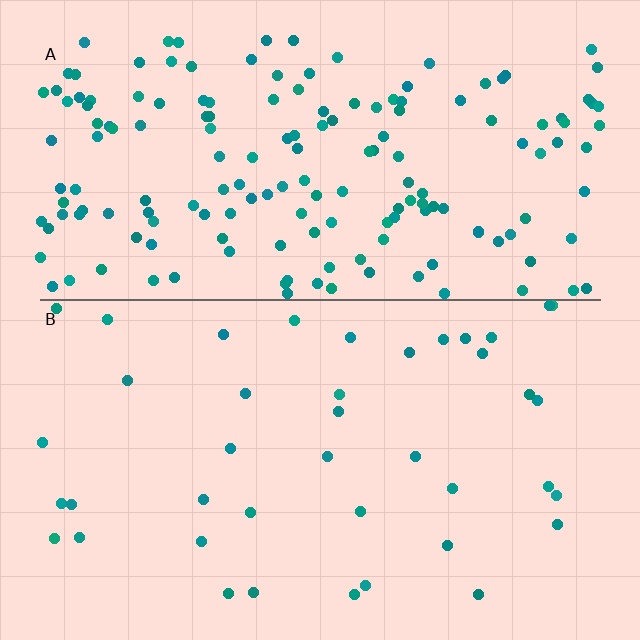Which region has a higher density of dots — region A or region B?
A (the top).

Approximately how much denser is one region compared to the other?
Approximately 4.1× — region A over region B.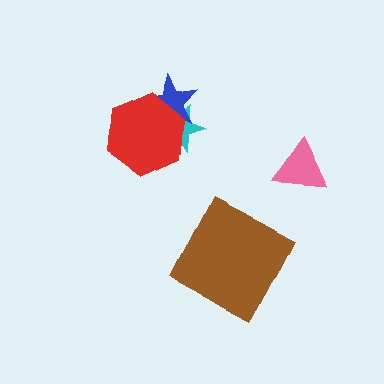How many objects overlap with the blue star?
2 objects overlap with the blue star.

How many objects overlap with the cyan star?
2 objects overlap with the cyan star.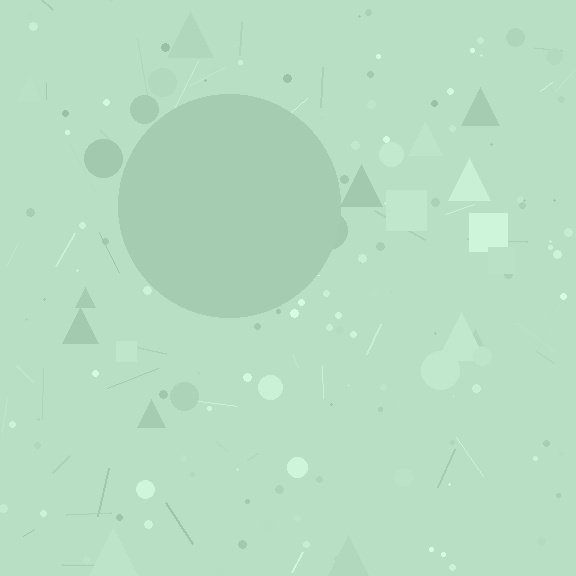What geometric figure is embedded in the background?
A circle is embedded in the background.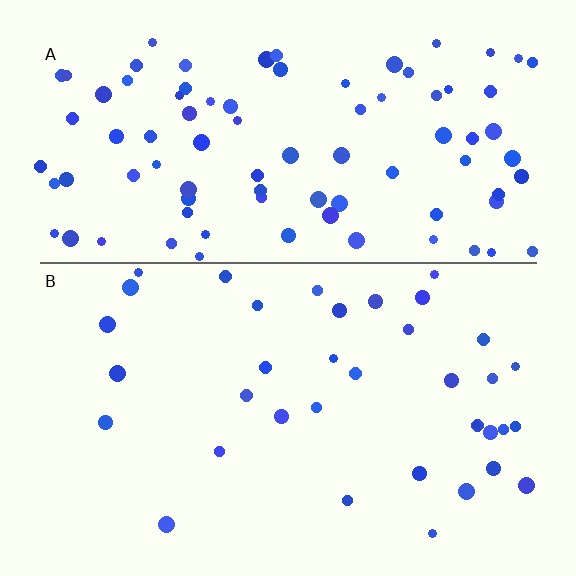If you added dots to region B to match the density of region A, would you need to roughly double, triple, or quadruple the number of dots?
Approximately double.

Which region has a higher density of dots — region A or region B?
A (the top).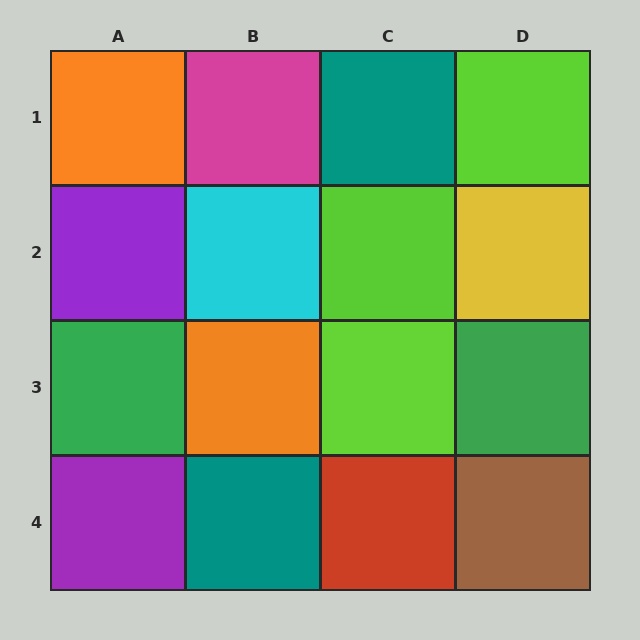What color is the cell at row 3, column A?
Green.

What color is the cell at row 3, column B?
Orange.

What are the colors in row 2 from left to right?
Purple, cyan, lime, yellow.